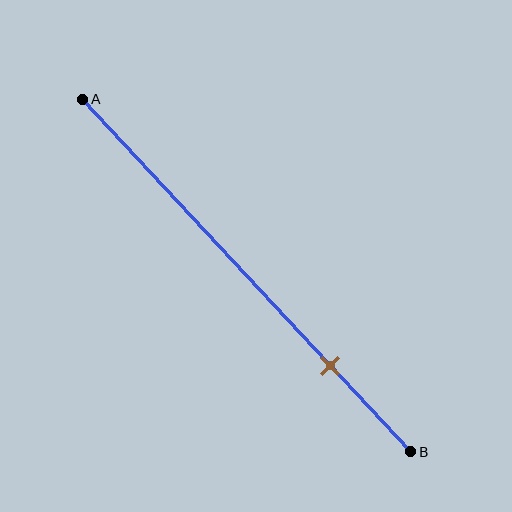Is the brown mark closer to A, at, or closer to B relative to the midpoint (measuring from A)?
The brown mark is closer to point B than the midpoint of segment AB.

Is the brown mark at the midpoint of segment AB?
No, the mark is at about 75% from A, not at the 50% midpoint.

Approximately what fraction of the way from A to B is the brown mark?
The brown mark is approximately 75% of the way from A to B.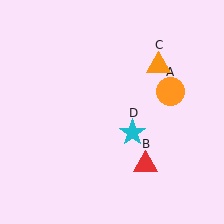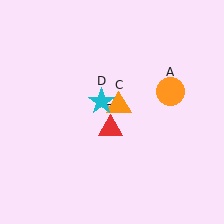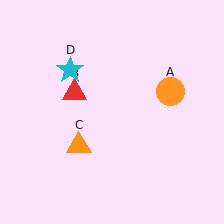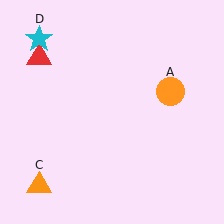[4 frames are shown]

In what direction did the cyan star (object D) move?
The cyan star (object D) moved up and to the left.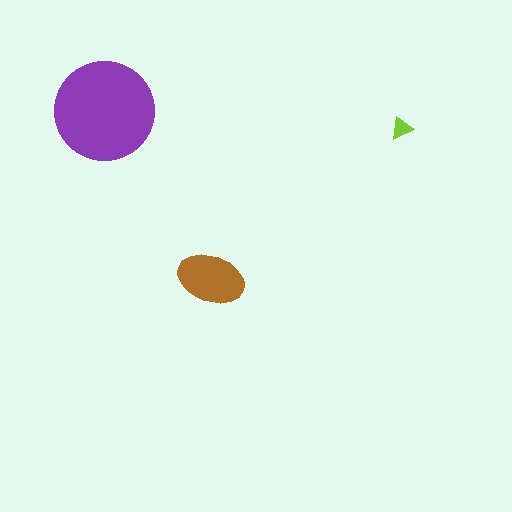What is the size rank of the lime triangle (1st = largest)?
3rd.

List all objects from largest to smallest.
The purple circle, the brown ellipse, the lime triangle.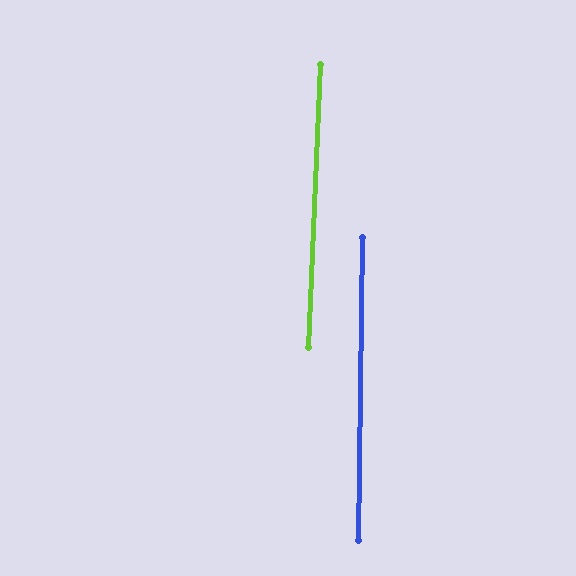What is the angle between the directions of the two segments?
Approximately 2 degrees.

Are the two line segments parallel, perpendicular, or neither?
Parallel — their directions differ by only 1.7°.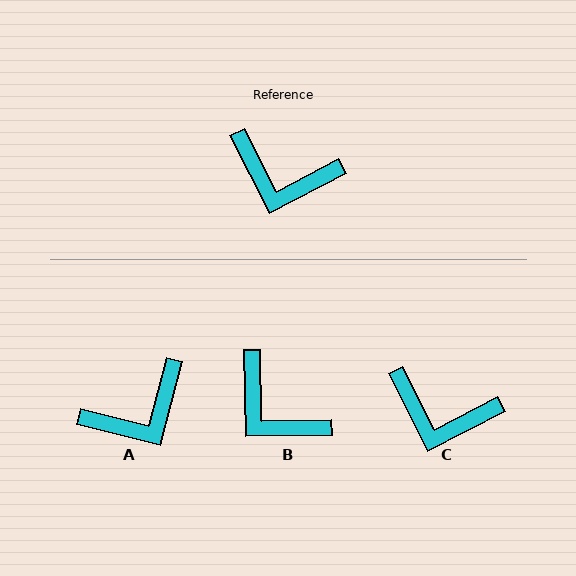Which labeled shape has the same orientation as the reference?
C.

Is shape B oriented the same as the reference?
No, it is off by about 26 degrees.